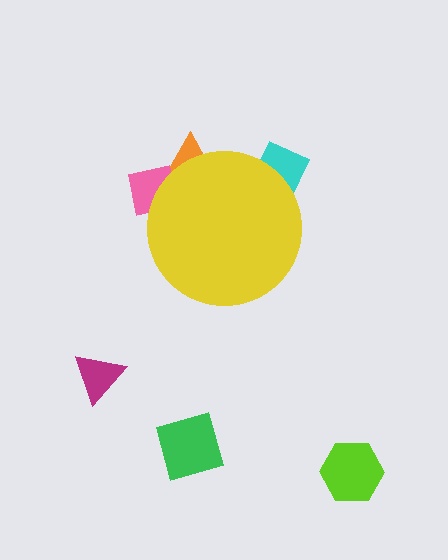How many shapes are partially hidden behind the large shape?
3 shapes are partially hidden.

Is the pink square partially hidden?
Yes, the pink square is partially hidden behind the yellow circle.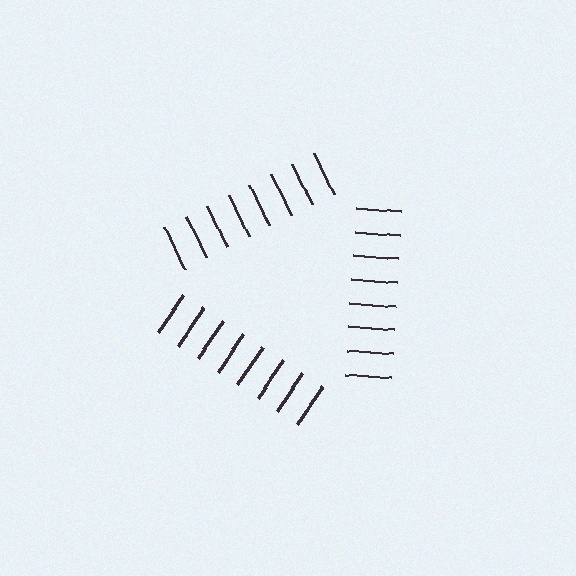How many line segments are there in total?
24 — 8 along each of the 3 edges.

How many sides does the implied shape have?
3 sides — the line-ends trace a triangle.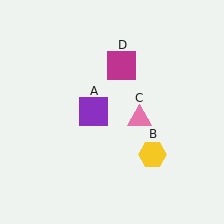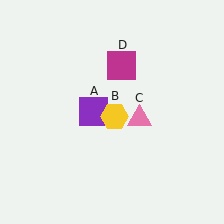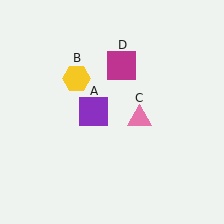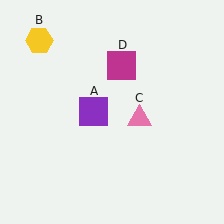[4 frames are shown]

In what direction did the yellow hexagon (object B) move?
The yellow hexagon (object B) moved up and to the left.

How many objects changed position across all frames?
1 object changed position: yellow hexagon (object B).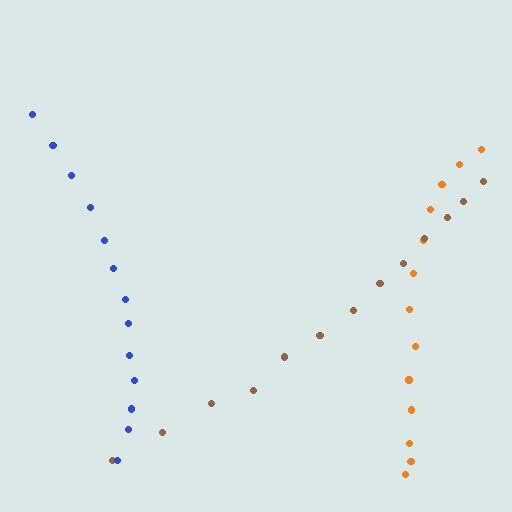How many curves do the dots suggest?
There are 3 distinct paths.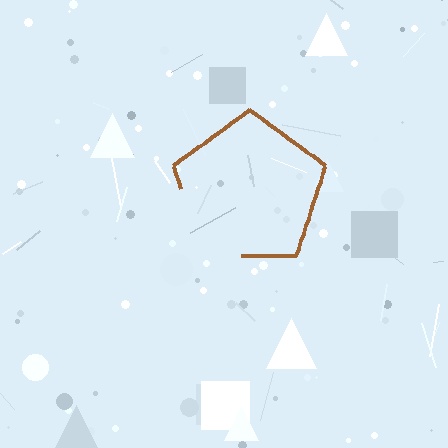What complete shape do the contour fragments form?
The contour fragments form a pentagon.